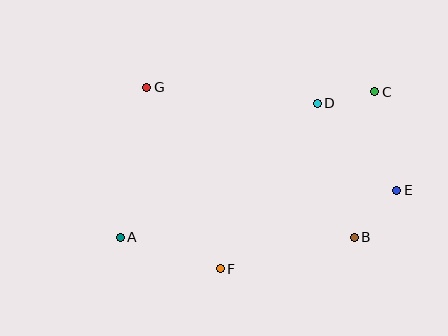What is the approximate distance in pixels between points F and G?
The distance between F and G is approximately 196 pixels.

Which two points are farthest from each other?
Points A and C are farthest from each other.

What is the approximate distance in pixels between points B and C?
The distance between B and C is approximately 147 pixels.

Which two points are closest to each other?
Points C and D are closest to each other.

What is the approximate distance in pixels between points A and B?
The distance between A and B is approximately 234 pixels.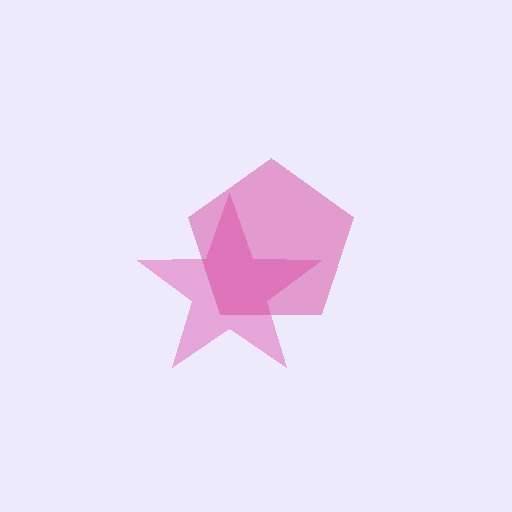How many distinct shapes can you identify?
There are 2 distinct shapes: a pink star, a magenta pentagon.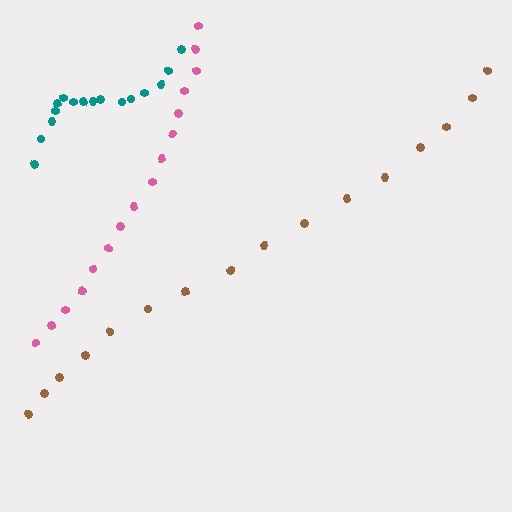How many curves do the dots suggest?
There are 3 distinct paths.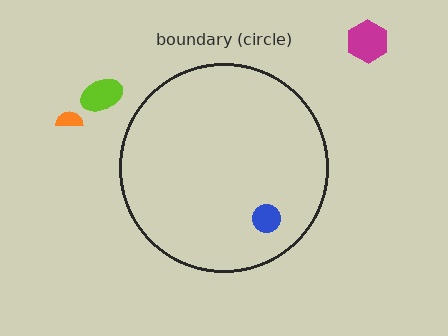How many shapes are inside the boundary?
1 inside, 3 outside.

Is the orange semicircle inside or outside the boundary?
Outside.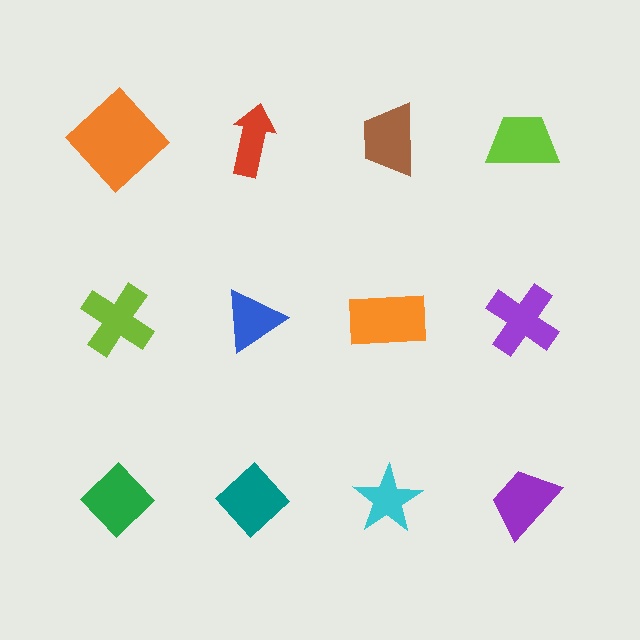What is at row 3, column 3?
A cyan star.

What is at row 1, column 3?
A brown trapezoid.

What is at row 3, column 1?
A green diamond.